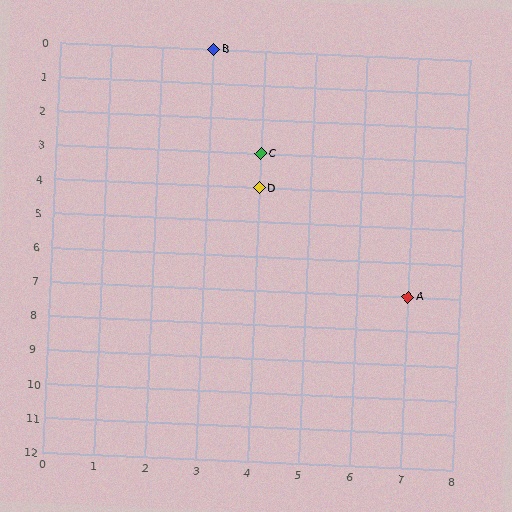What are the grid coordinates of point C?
Point C is at grid coordinates (4, 3).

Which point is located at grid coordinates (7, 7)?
Point A is at (7, 7).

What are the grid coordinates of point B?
Point B is at grid coordinates (3, 0).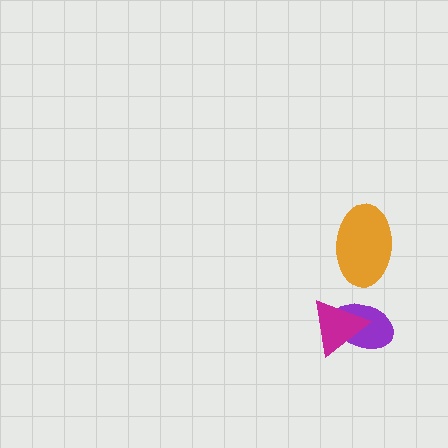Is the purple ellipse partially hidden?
Yes, it is partially covered by another shape.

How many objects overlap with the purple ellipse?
1 object overlaps with the purple ellipse.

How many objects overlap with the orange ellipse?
0 objects overlap with the orange ellipse.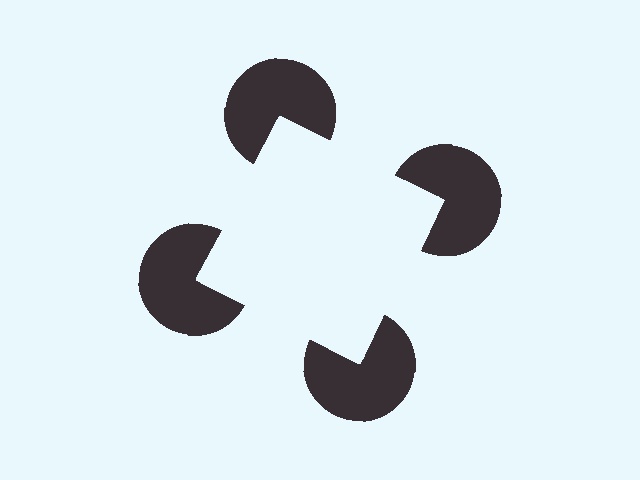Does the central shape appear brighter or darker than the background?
It typically appears slightly brighter than the background, even though no actual brightness change is drawn.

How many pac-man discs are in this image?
There are 4 — one at each vertex of the illusory square.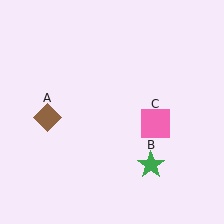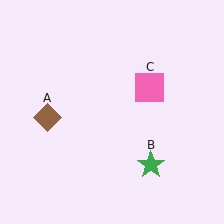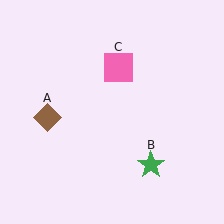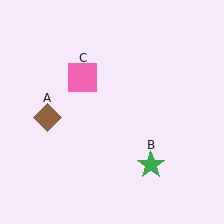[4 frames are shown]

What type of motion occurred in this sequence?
The pink square (object C) rotated counterclockwise around the center of the scene.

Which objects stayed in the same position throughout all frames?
Brown diamond (object A) and green star (object B) remained stationary.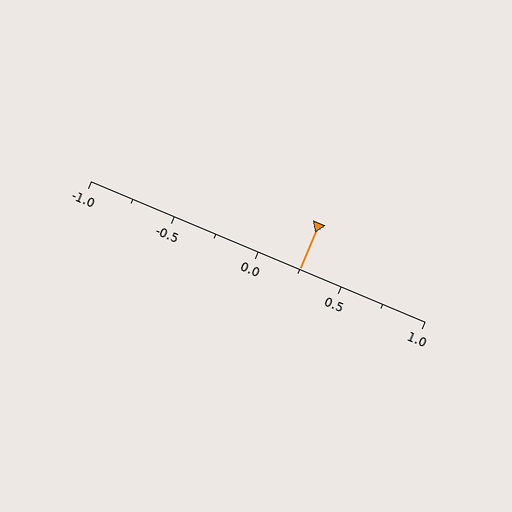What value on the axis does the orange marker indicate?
The marker indicates approximately 0.25.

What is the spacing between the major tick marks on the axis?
The major ticks are spaced 0.5 apart.